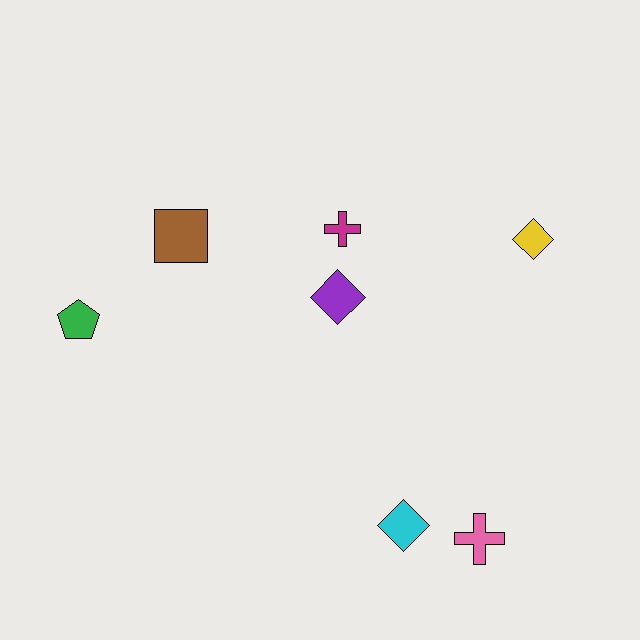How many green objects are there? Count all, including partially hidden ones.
There is 1 green object.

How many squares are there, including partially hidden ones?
There is 1 square.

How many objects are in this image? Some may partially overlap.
There are 7 objects.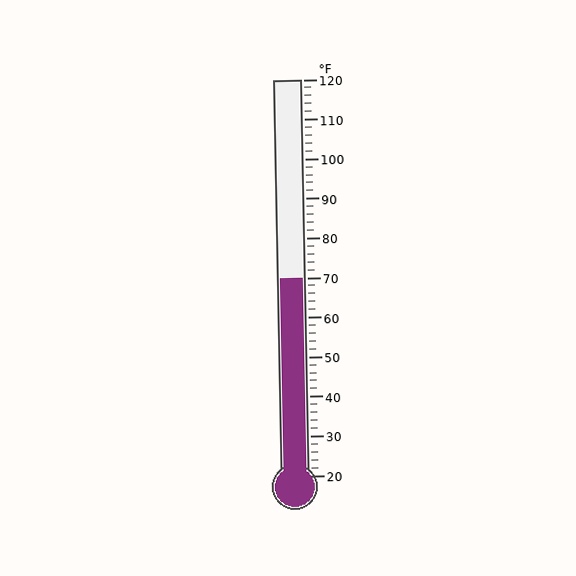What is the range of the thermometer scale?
The thermometer scale ranges from 20°F to 120°F.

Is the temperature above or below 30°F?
The temperature is above 30°F.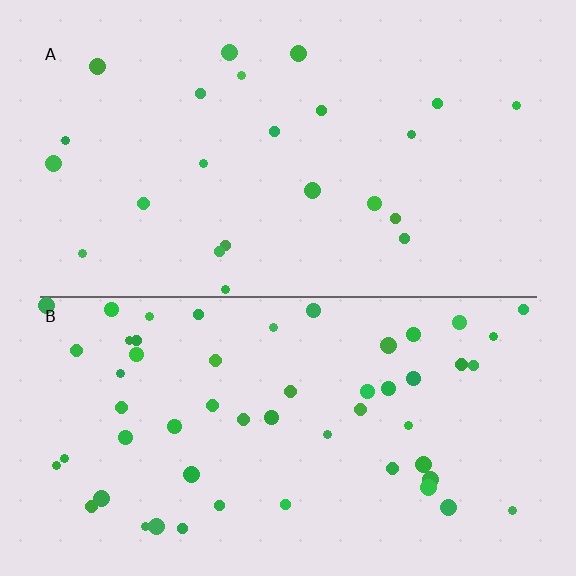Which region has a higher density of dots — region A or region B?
B (the bottom).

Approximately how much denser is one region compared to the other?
Approximately 2.3× — region B over region A.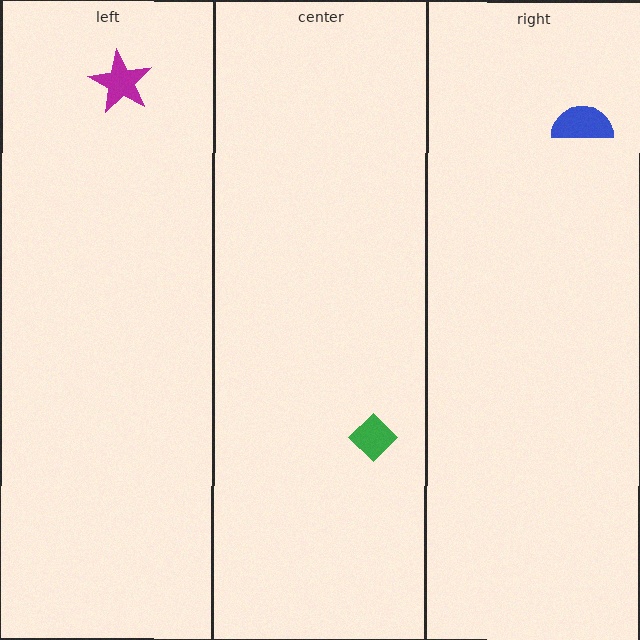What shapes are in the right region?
The blue semicircle.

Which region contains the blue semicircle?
The right region.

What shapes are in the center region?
The green diamond.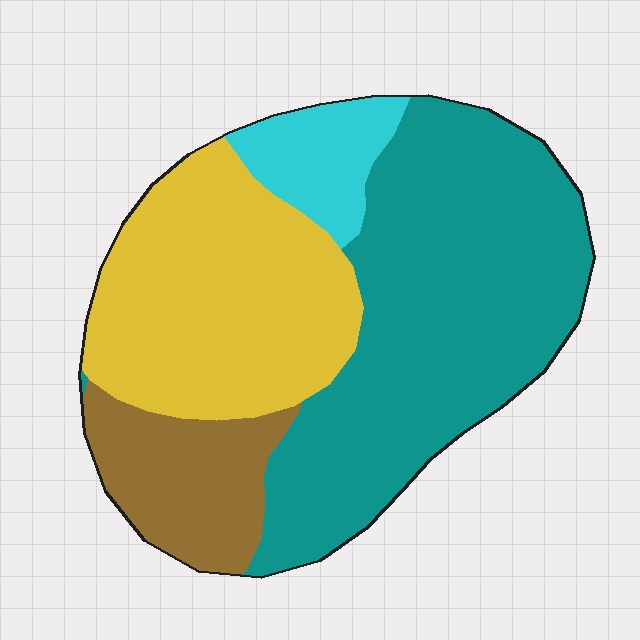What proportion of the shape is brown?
Brown takes up about one eighth (1/8) of the shape.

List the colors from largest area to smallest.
From largest to smallest: teal, yellow, brown, cyan.